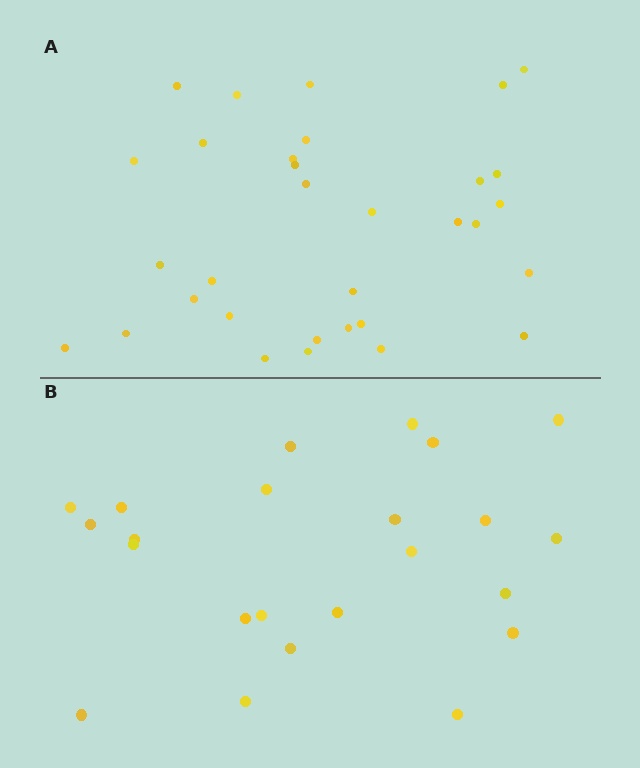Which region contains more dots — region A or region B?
Region A (the top region) has more dots.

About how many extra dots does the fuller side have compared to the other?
Region A has roughly 8 or so more dots than region B.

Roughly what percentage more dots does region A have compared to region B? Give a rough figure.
About 40% more.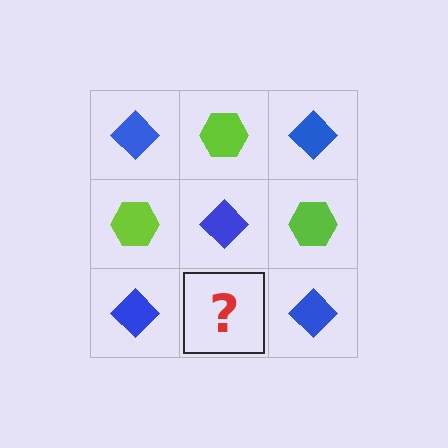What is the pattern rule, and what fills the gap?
The rule is that it alternates blue diamond and lime hexagon in a checkerboard pattern. The gap should be filled with a lime hexagon.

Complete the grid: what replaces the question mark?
The question mark should be replaced with a lime hexagon.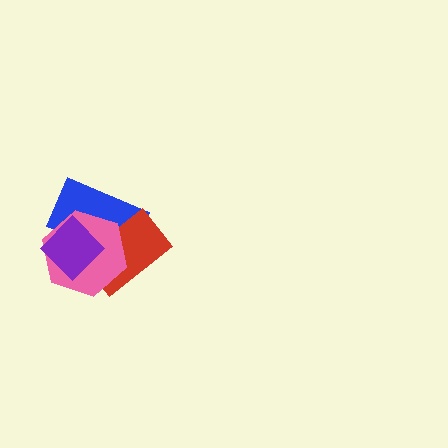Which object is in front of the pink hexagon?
The purple diamond is in front of the pink hexagon.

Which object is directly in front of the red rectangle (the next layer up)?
The pink hexagon is directly in front of the red rectangle.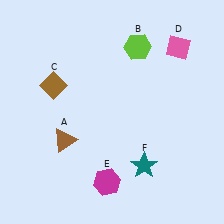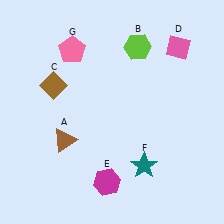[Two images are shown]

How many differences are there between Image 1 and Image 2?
There is 1 difference between the two images.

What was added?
A pink pentagon (G) was added in Image 2.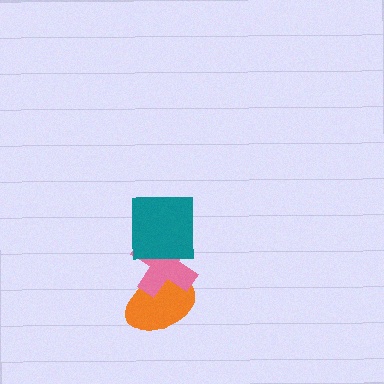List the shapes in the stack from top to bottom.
From top to bottom: the teal square, the pink cross, the orange ellipse.